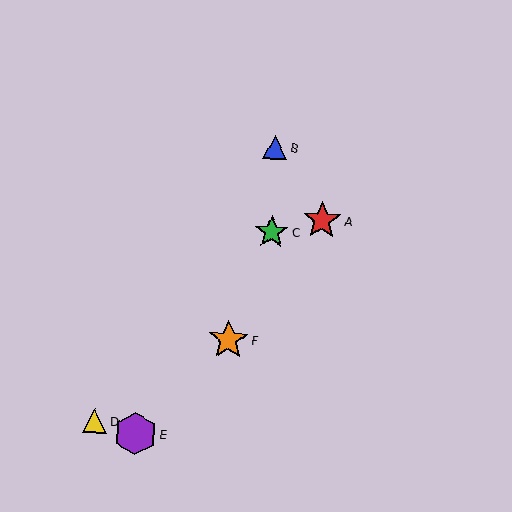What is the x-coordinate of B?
Object B is at x≈275.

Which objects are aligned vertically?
Objects B, C are aligned vertically.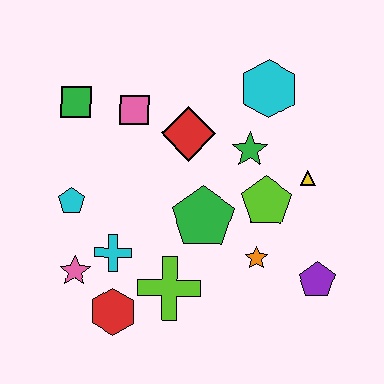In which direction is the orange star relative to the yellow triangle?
The orange star is below the yellow triangle.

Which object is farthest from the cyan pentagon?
The purple pentagon is farthest from the cyan pentagon.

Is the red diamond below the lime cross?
No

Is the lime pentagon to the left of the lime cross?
No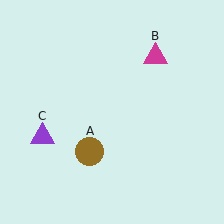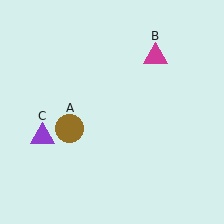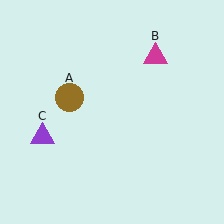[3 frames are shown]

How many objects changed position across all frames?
1 object changed position: brown circle (object A).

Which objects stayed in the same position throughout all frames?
Magenta triangle (object B) and purple triangle (object C) remained stationary.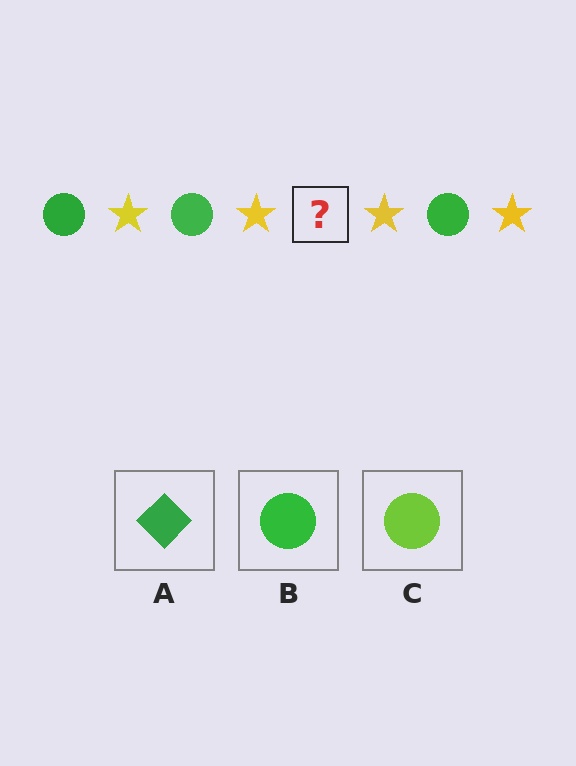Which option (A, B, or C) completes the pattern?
B.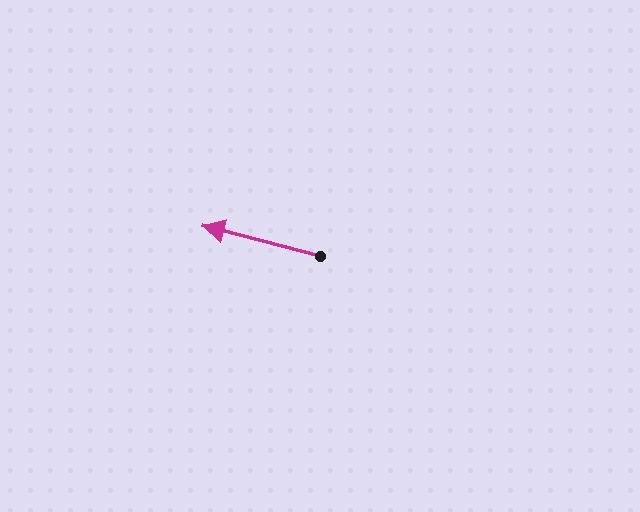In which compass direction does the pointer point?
West.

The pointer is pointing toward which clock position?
Roughly 9 o'clock.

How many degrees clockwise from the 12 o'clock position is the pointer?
Approximately 285 degrees.